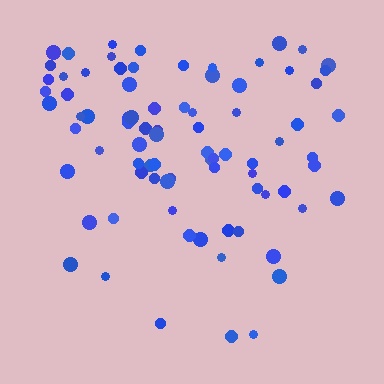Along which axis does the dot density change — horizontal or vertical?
Vertical.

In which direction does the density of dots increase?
From bottom to top, with the top side densest.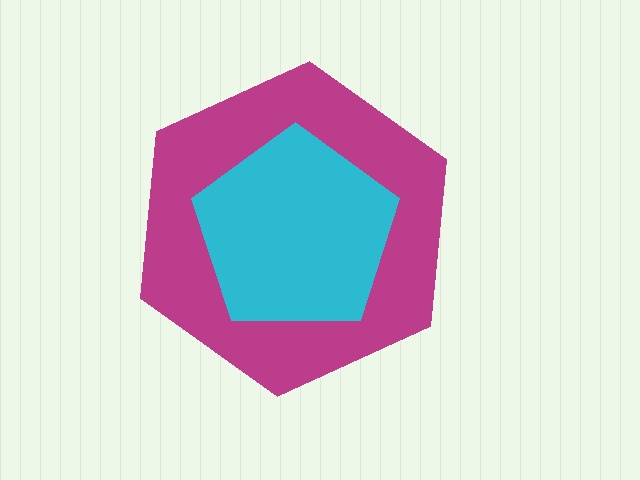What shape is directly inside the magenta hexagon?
The cyan pentagon.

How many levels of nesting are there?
2.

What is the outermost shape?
The magenta hexagon.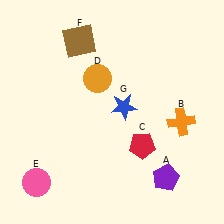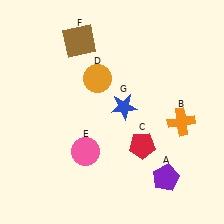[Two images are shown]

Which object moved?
The pink circle (E) moved right.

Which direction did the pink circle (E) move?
The pink circle (E) moved right.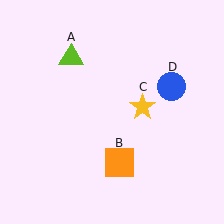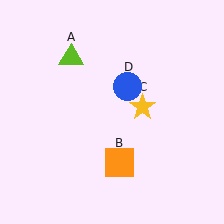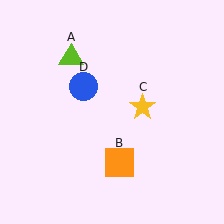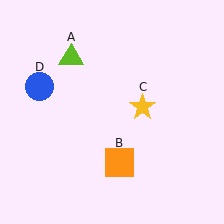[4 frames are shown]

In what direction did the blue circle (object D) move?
The blue circle (object D) moved left.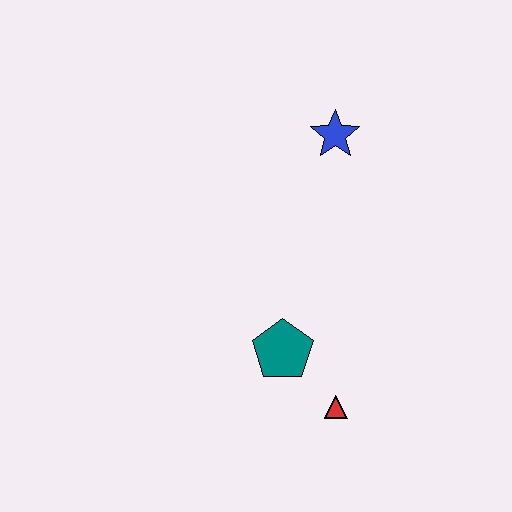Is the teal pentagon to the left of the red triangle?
Yes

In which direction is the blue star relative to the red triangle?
The blue star is above the red triangle.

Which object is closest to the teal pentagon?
The red triangle is closest to the teal pentagon.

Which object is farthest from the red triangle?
The blue star is farthest from the red triangle.